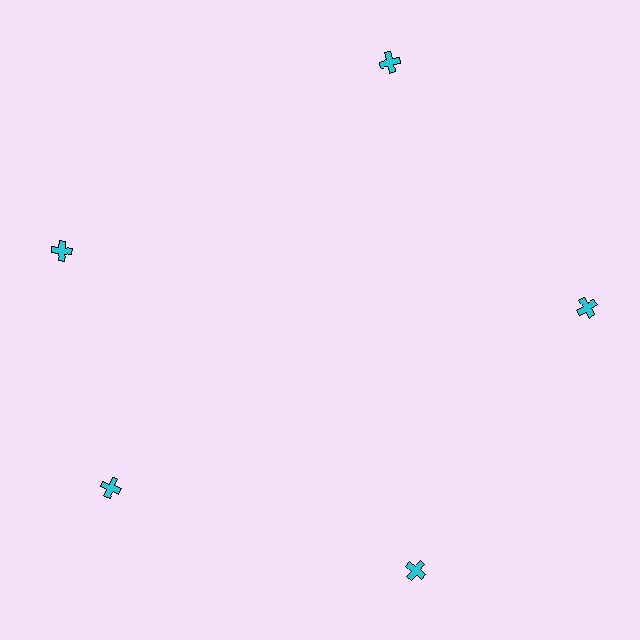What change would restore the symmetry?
The symmetry would be restored by rotating it back into even spacing with its neighbors so that all 5 crosses sit at equal angles and equal distance from the center.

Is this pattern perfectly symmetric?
No. The 5 cyan crosses are arranged in a ring, but one element near the 10 o'clock position is rotated out of alignment along the ring, breaking the 5-fold rotational symmetry.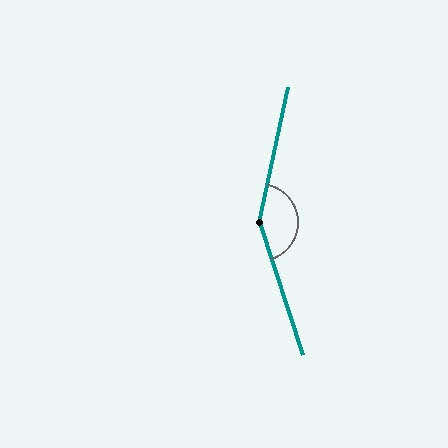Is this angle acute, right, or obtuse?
It is obtuse.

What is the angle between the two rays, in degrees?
Approximately 150 degrees.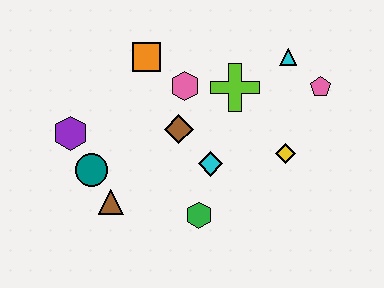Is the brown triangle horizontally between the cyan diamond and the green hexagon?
No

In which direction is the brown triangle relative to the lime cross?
The brown triangle is to the left of the lime cross.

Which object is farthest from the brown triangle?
The pink pentagon is farthest from the brown triangle.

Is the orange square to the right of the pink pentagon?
No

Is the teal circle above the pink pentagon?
No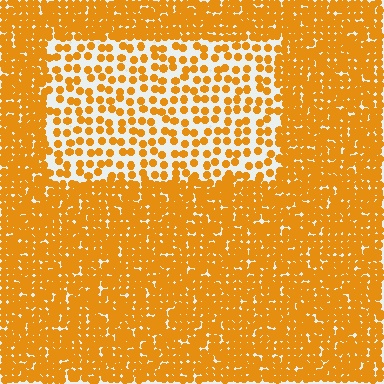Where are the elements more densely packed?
The elements are more densely packed outside the rectangle boundary.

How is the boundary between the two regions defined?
The boundary is defined by a change in element density (approximately 2.5x ratio). All elements are the same color, size, and shape.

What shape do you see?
I see a rectangle.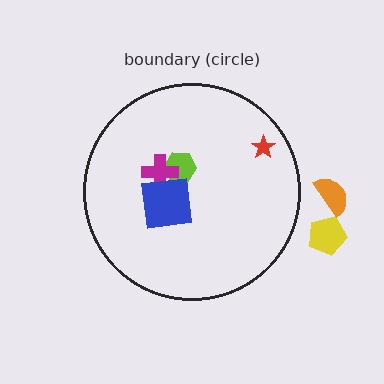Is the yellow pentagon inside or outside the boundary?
Outside.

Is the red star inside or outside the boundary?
Inside.